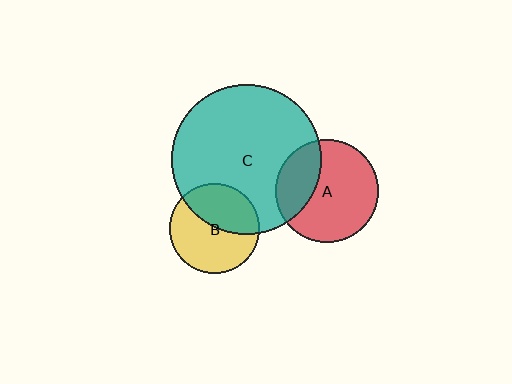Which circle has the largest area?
Circle C (teal).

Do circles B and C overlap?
Yes.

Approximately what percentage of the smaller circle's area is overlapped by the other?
Approximately 40%.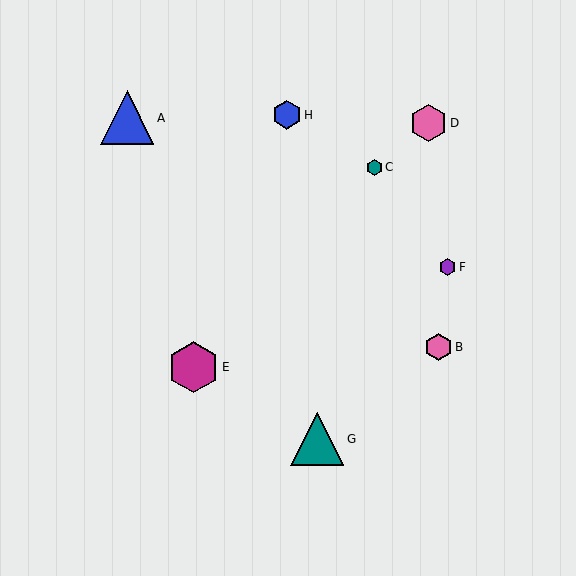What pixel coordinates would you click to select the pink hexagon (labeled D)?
Click at (428, 123) to select the pink hexagon D.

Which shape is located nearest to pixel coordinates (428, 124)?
The pink hexagon (labeled D) at (428, 123) is nearest to that location.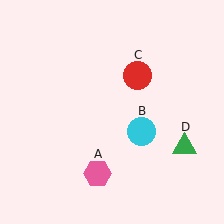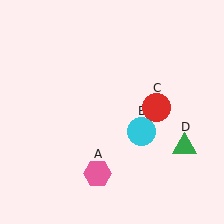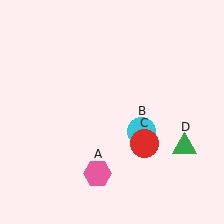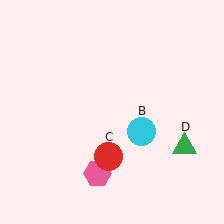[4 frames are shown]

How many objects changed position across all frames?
1 object changed position: red circle (object C).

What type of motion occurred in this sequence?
The red circle (object C) rotated clockwise around the center of the scene.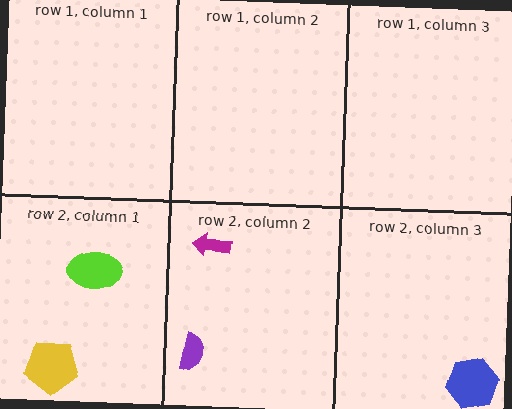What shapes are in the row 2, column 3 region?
The blue hexagon.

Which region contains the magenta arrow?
The row 2, column 2 region.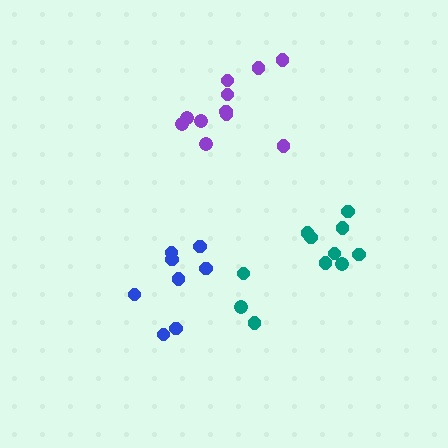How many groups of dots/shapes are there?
There are 3 groups.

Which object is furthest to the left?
The blue cluster is leftmost.